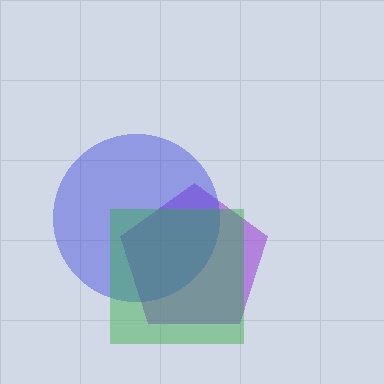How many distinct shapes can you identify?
There are 3 distinct shapes: a purple pentagon, a blue circle, a green square.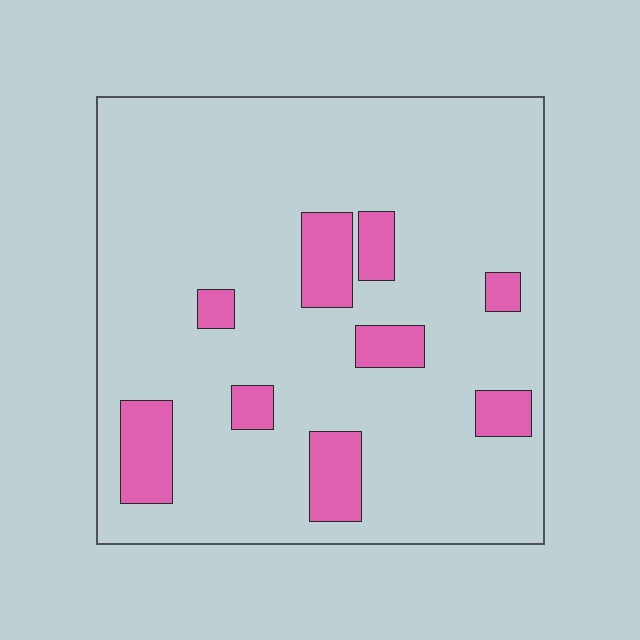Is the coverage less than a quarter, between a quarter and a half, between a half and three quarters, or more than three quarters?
Less than a quarter.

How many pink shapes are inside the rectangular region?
9.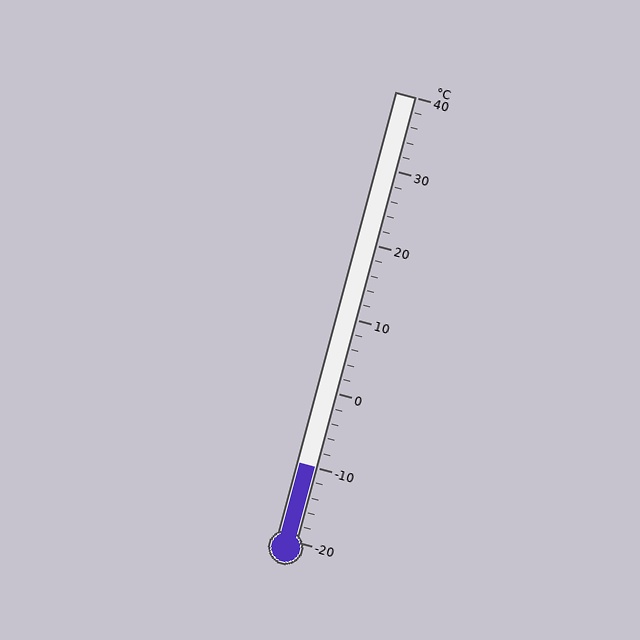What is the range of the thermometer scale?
The thermometer scale ranges from -20°C to 40°C.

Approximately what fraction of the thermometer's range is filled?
The thermometer is filled to approximately 15% of its range.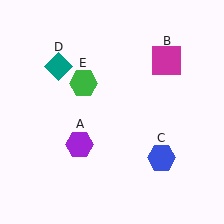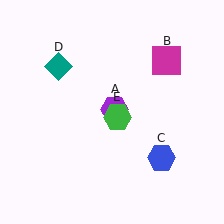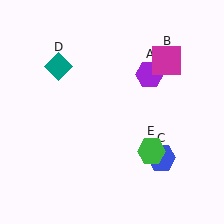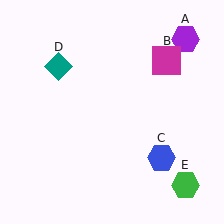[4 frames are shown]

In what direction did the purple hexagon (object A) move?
The purple hexagon (object A) moved up and to the right.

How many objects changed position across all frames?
2 objects changed position: purple hexagon (object A), green hexagon (object E).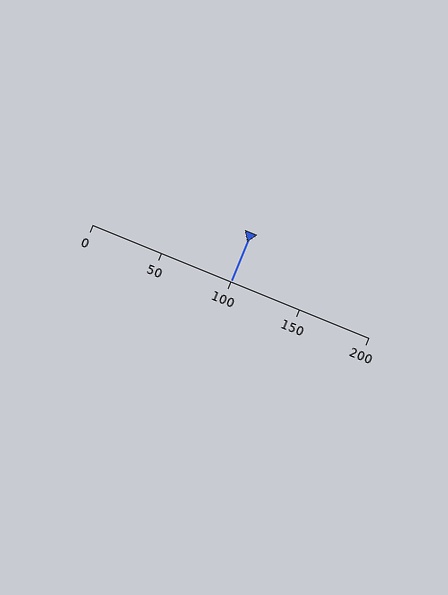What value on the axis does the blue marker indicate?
The marker indicates approximately 100.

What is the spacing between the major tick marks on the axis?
The major ticks are spaced 50 apart.